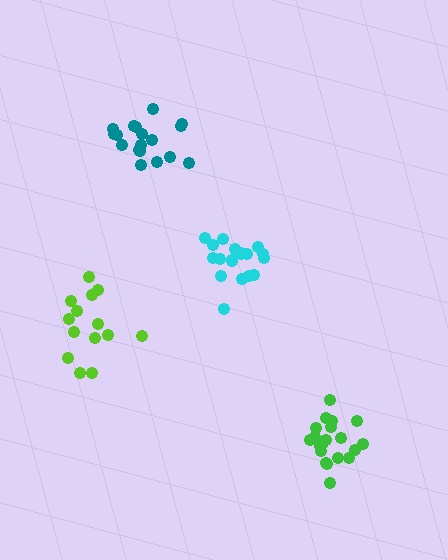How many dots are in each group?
Group 1: 20 dots, Group 2: 18 dots, Group 3: 14 dots, Group 4: 18 dots (70 total).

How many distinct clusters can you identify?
There are 4 distinct clusters.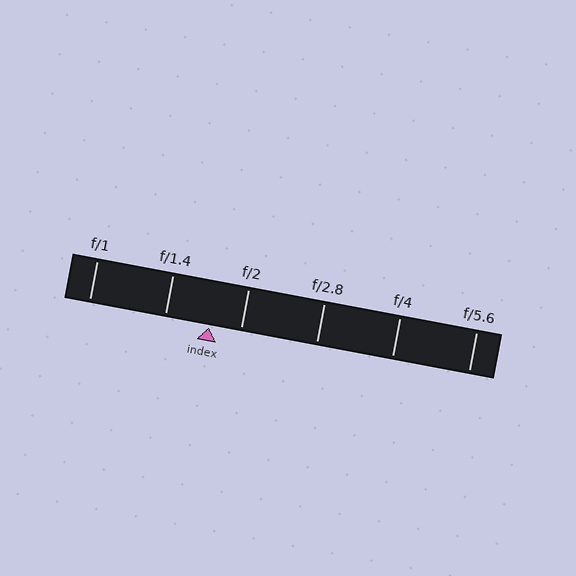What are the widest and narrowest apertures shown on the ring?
The widest aperture shown is f/1 and the narrowest is f/5.6.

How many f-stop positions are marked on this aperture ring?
There are 6 f-stop positions marked.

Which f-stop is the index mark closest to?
The index mark is closest to f/2.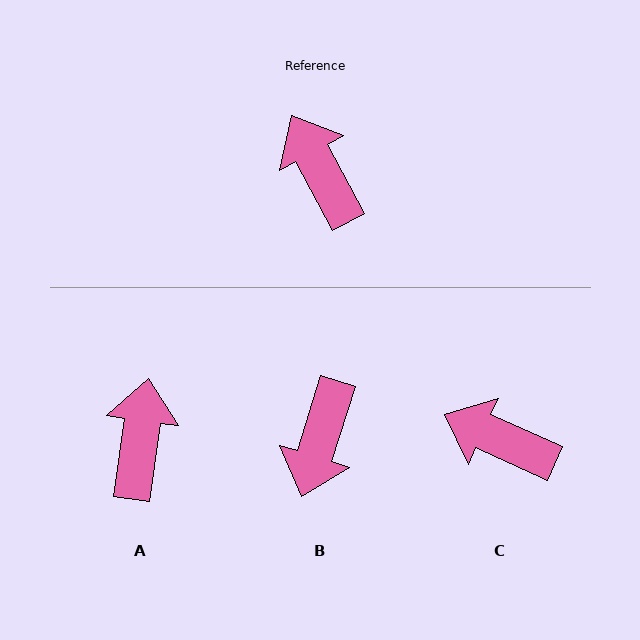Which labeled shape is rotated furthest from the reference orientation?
B, about 134 degrees away.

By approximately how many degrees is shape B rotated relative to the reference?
Approximately 134 degrees counter-clockwise.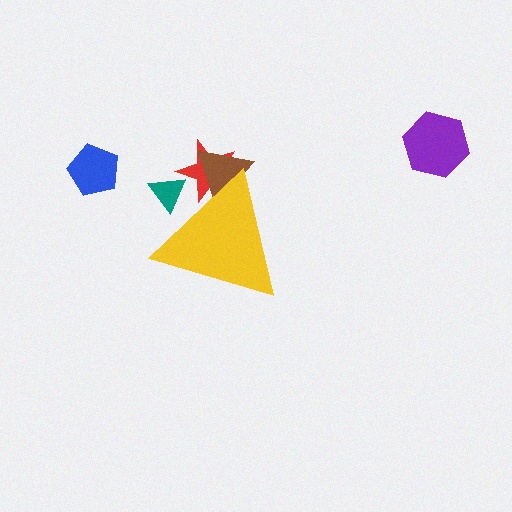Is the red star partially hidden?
Yes, the red star is partially hidden behind the yellow triangle.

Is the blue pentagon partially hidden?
No, the blue pentagon is fully visible.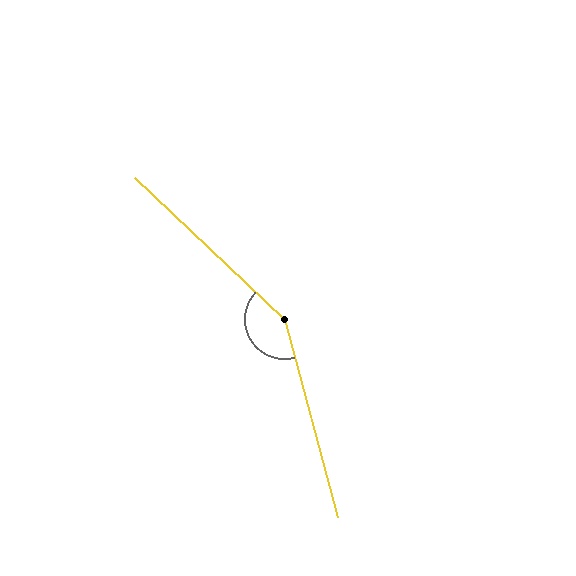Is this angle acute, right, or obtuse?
It is obtuse.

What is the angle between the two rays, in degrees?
Approximately 148 degrees.